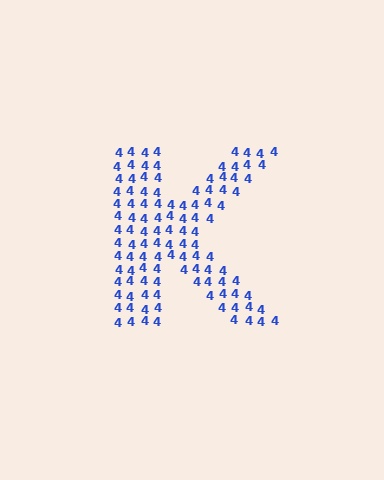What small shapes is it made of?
It is made of small digit 4's.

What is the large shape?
The large shape is the letter K.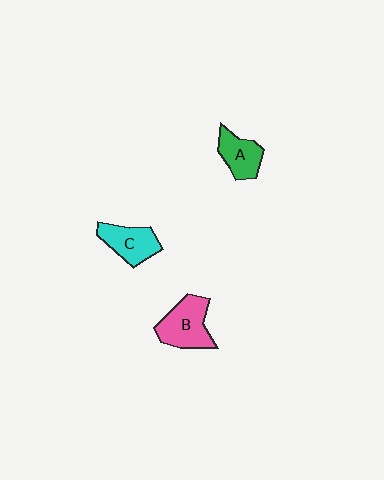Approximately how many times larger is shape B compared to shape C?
Approximately 1.3 times.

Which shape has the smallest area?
Shape A (green).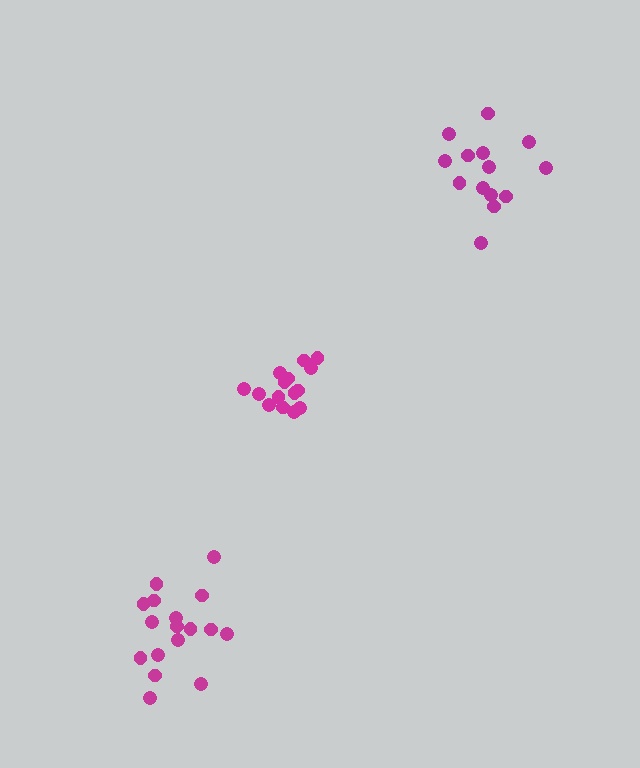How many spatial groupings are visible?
There are 3 spatial groupings.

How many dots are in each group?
Group 1: 15 dots, Group 2: 17 dots, Group 3: 14 dots (46 total).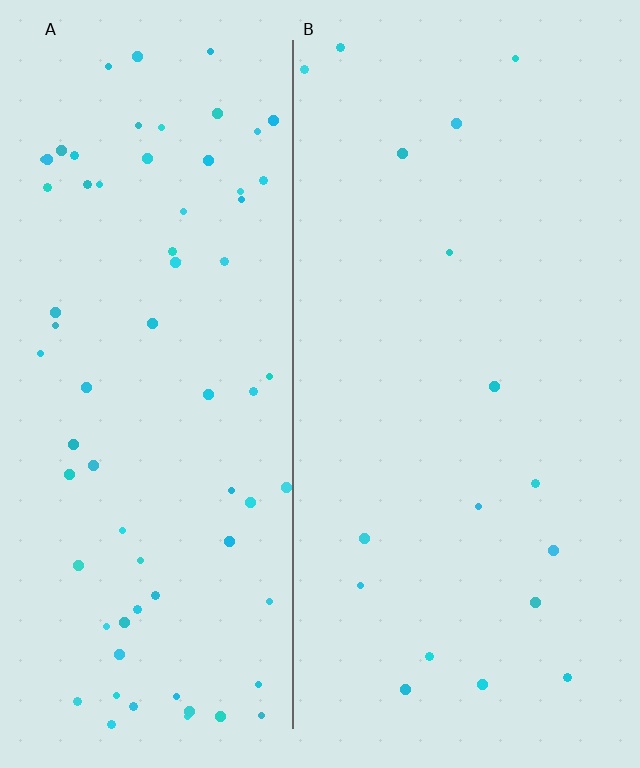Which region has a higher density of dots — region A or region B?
A (the left).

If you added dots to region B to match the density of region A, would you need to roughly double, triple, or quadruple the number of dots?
Approximately quadruple.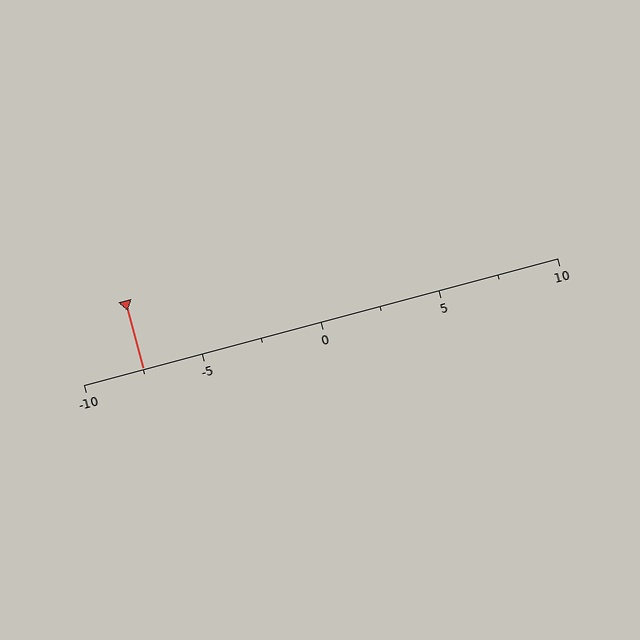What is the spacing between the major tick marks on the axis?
The major ticks are spaced 5 apart.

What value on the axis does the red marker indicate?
The marker indicates approximately -7.5.